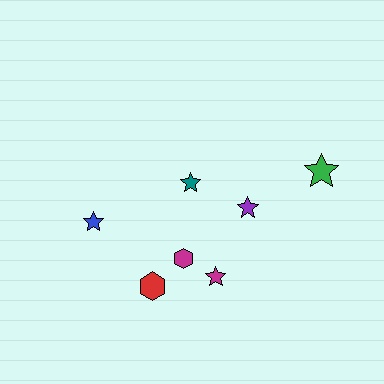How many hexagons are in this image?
There are 2 hexagons.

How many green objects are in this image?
There is 1 green object.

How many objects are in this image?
There are 7 objects.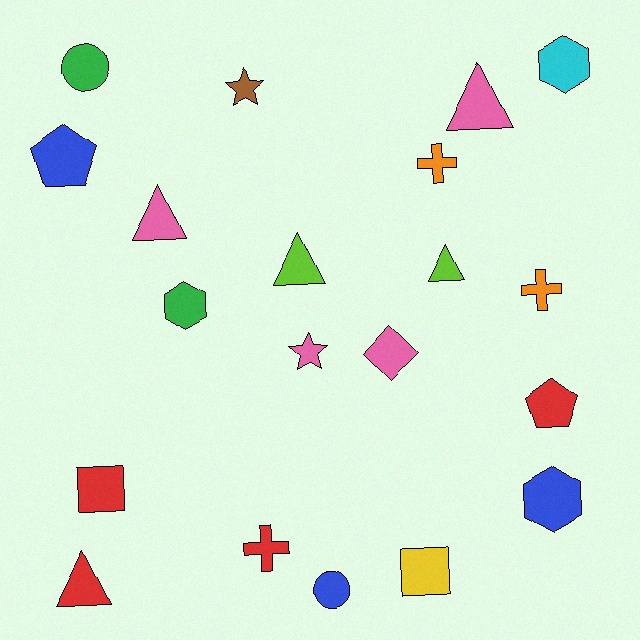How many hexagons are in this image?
There are 3 hexagons.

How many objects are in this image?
There are 20 objects.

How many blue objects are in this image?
There are 3 blue objects.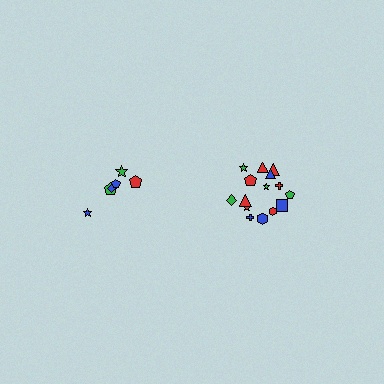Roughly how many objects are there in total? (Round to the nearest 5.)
Roughly 20 objects in total.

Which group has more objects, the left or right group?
The right group.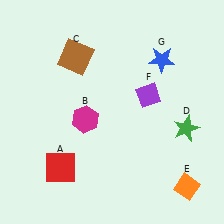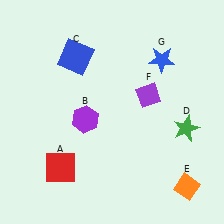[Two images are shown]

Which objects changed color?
B changed from magenta to purple. C changed from brown to blue.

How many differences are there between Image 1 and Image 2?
There are 2 differences between the two images.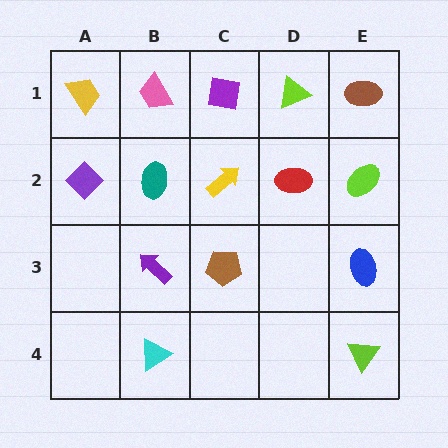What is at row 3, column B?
A purple arrow.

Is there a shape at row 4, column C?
No, that cell is empty.